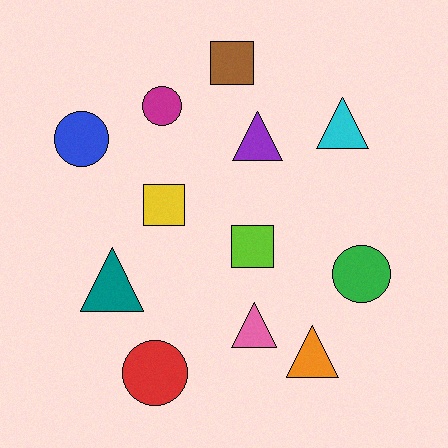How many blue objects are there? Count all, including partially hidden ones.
There is 1 blue object.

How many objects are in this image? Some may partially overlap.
There are 12 objects.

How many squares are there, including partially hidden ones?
There are 3 squares.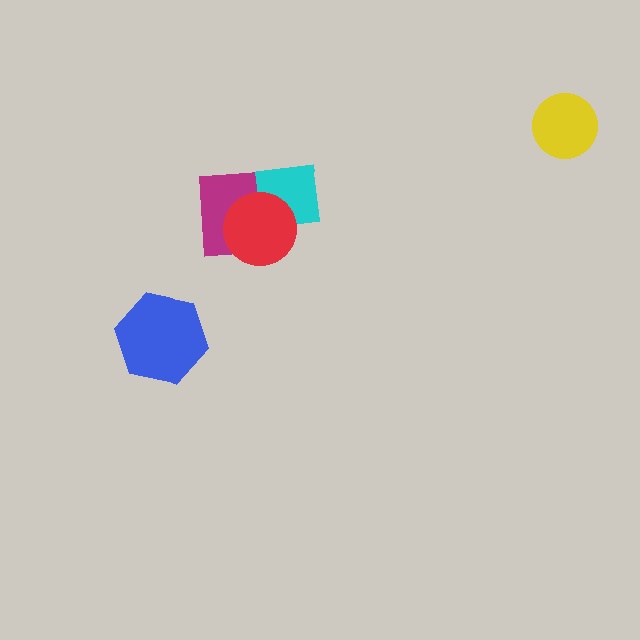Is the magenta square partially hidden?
Yes, it is partially covered by another shape.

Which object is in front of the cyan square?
The red circle is in front of the cyan square.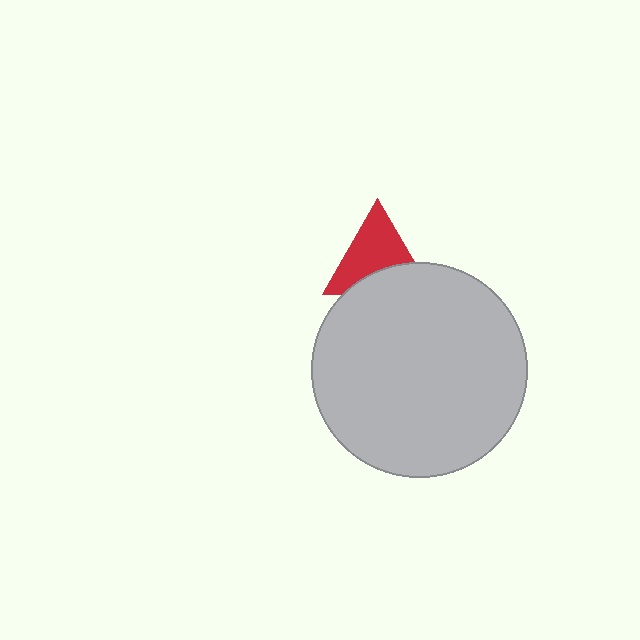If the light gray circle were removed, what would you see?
You would see the complete red triangle.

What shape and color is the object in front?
The object in front is a light gray circle.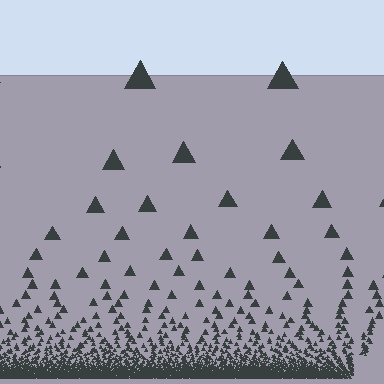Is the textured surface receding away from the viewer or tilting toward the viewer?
The surface appears to tilt toward the viewer. Texture elements get larger and sparser toward the top.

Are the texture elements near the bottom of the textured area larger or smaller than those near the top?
Smaller. The gradient is inverted — elements near the bottom are smaller and denser.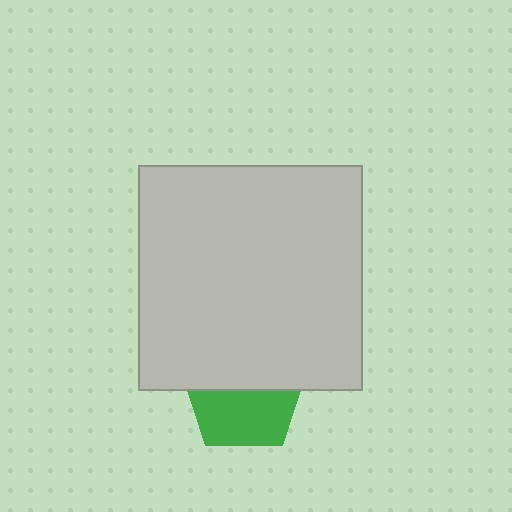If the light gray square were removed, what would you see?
You would see the complete green pentagon.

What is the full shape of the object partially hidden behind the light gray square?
The partially hidden object is a green pentagon.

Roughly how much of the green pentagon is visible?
About half of it is visible (roughly 49%).